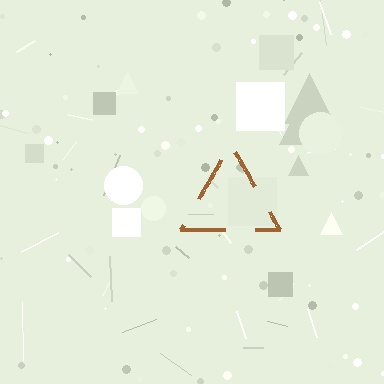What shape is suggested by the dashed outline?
The dashed outline suggests a triangle.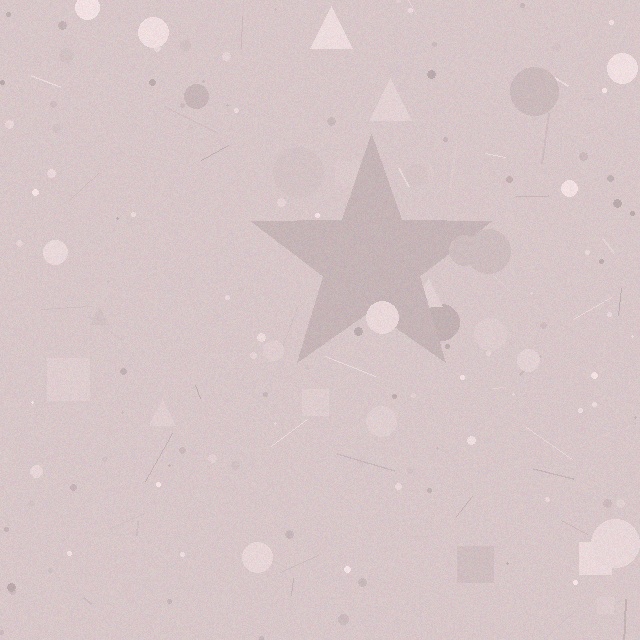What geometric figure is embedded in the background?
A star is embedded in the background.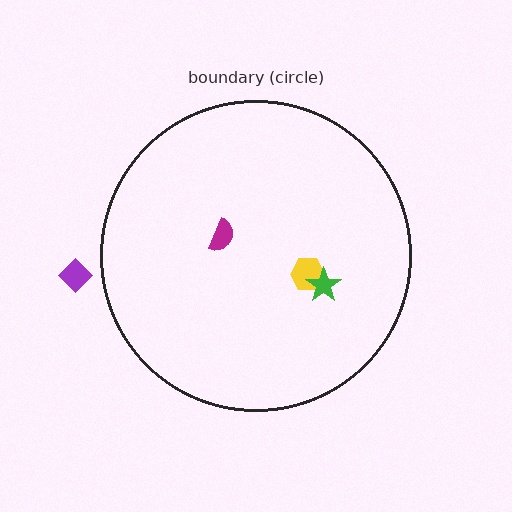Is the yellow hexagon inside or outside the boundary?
Inside.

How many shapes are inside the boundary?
3 inside, 1 outside.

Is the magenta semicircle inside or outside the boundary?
Inside.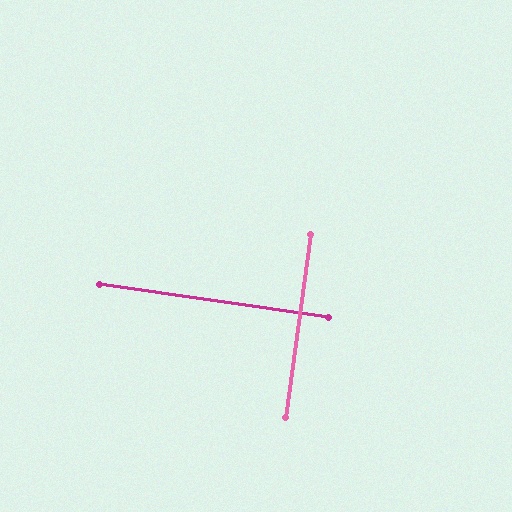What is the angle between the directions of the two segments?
Approximately 90 degrees.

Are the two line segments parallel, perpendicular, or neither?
Perpendicular — they meet at approximately 90°.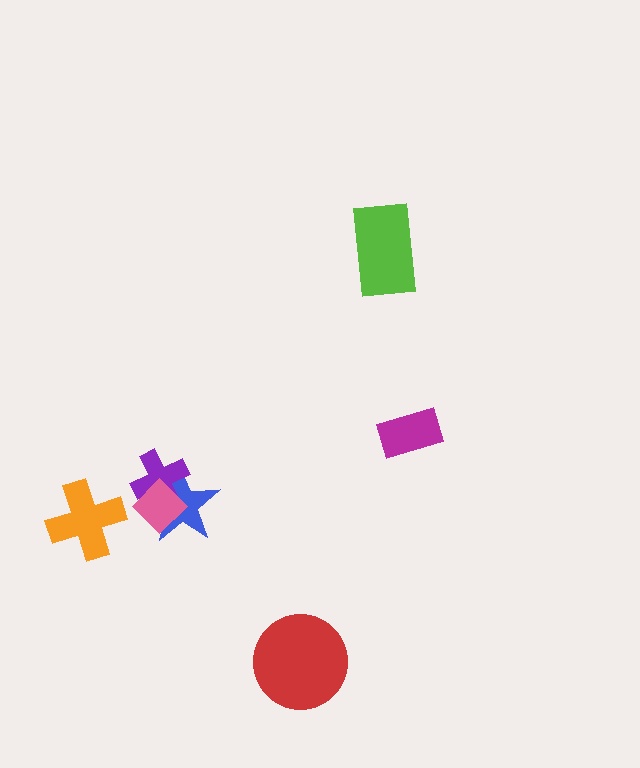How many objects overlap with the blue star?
2 objects overlap with the blue star.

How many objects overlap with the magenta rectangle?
0 objects overlap with the magenta rectangle.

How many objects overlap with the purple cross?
2 objects overlap with the purple cross.